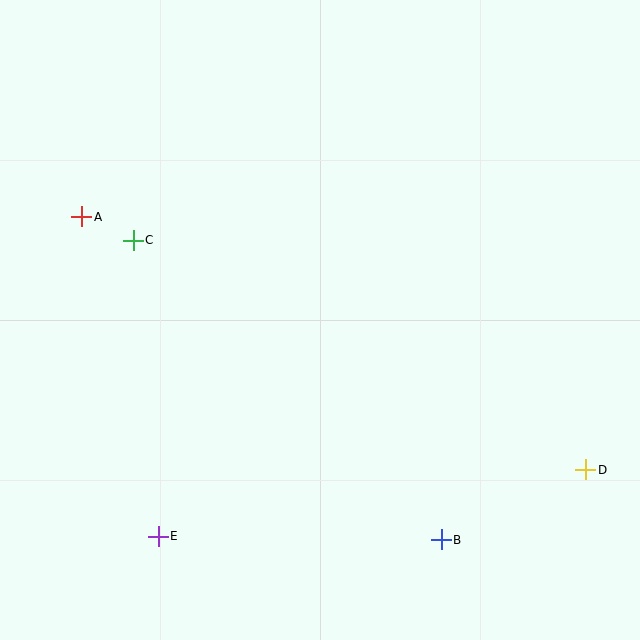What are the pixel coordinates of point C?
Point C is at (133, 240).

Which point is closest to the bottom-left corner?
Point E is closest to the bottom-left corner.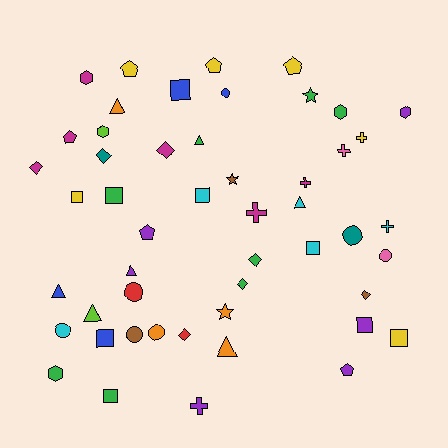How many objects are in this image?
There are 50 objects.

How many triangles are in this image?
There are 7 triangles.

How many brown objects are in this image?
There are 3 brown objects.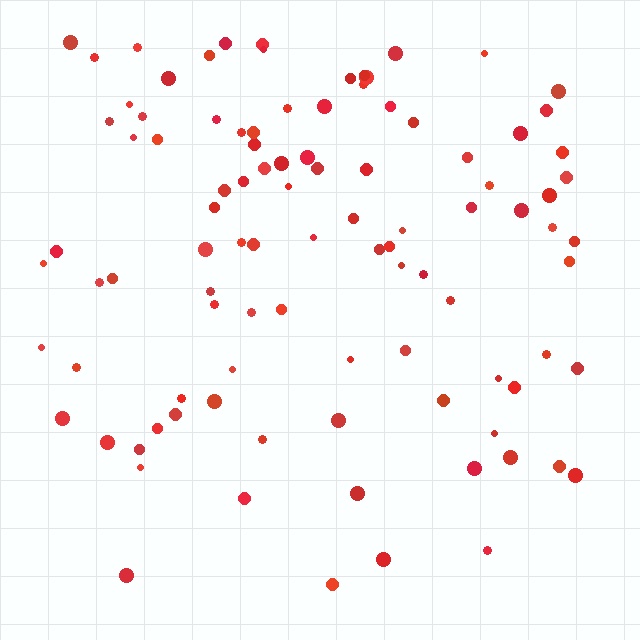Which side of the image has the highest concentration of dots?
The top.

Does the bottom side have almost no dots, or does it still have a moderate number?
Still a moderate number, just noticeably fewer than the top.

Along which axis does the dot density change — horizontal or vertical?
Vertical.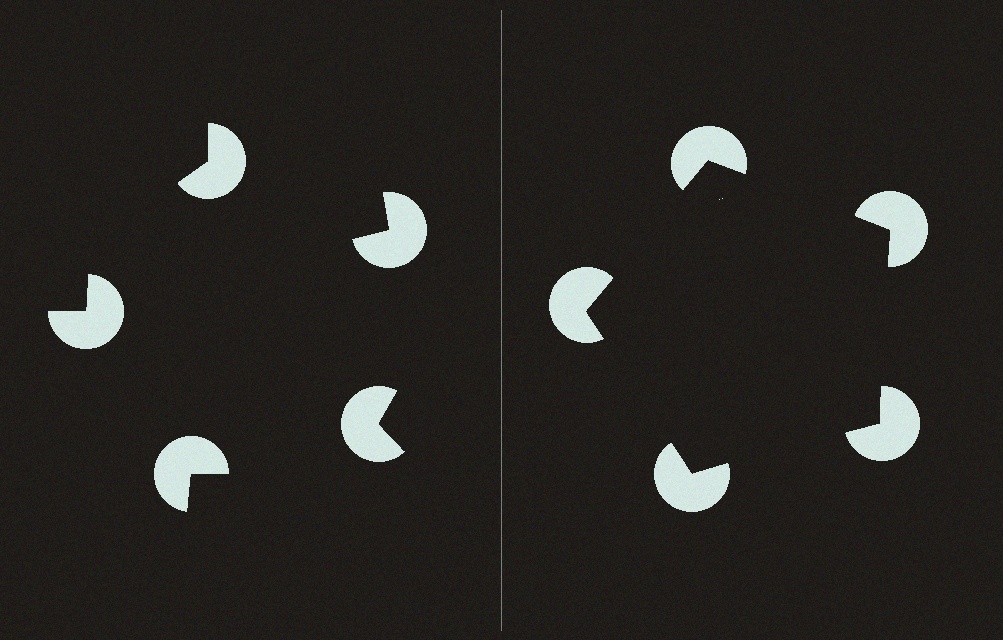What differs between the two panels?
The pac-man discs are positioned identically on both sides; only the wedge orientations differ. On the right they align to a pentagon; on the left they are misaligned.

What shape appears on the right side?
An illusory pentagon.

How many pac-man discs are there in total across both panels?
10 — 5 on each side.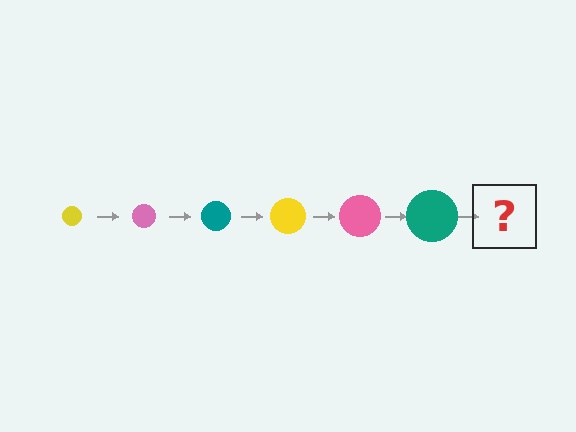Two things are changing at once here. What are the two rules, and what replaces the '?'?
The two rules are that the circle grows larger each step and the color cycles through yellow, pink, and teal. The '?' should be a yellow circle, larger than the previous one.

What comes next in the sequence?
The next element should be a yellow circle, larger than the previous one.